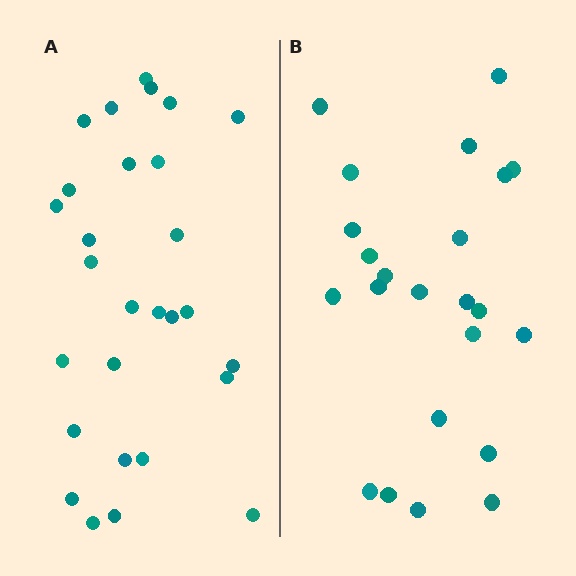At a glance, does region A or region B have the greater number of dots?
Region A (the left region) has more dots.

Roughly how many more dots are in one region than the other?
Region A has about 5 more dots than region B.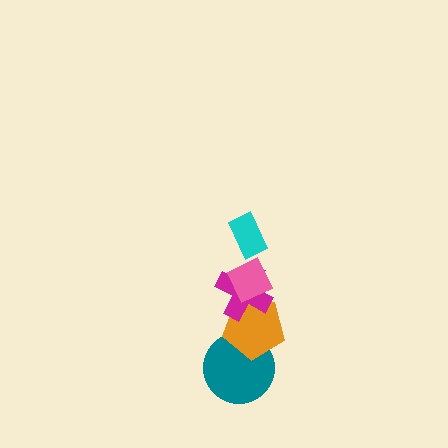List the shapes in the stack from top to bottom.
From top to bottom: the cyan rectangle, the pink diamond, the magenta cross, the orange pentagon, the teal circle.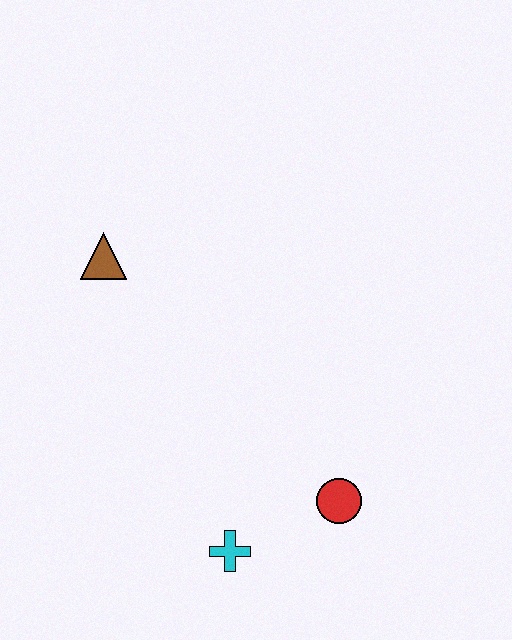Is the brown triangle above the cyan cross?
Yes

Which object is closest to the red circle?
The cyan cross is closest to the red circle.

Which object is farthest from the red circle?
The brown triangle is farthest from the red circle.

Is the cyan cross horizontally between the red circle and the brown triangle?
Yes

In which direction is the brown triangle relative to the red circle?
The brown triangle is above the red circle.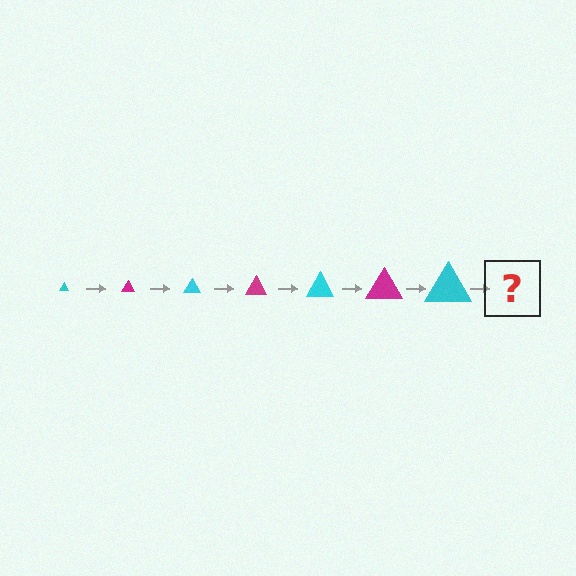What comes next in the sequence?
The next element should be a magenta triangle, larger than the previous one.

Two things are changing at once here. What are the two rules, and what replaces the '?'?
The two rules are that the triangle grows larger each step and the color cycles through cyan and magenta. The '?' should be a magenta triangle, larger than the previous one.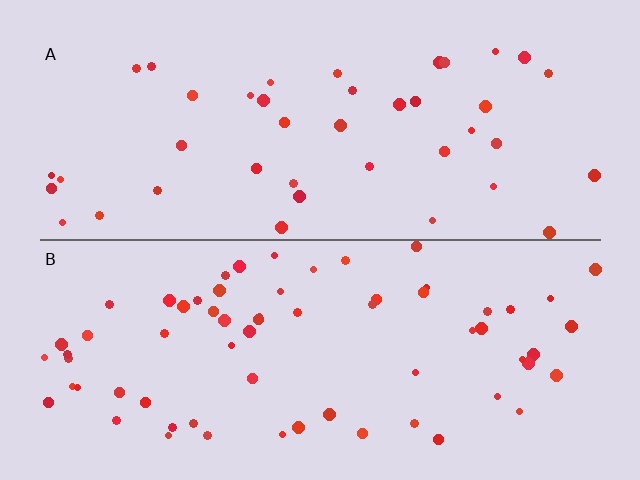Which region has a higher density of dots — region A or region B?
B (the bottom).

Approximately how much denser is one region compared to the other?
Approximately 1.6× — region B over region A.